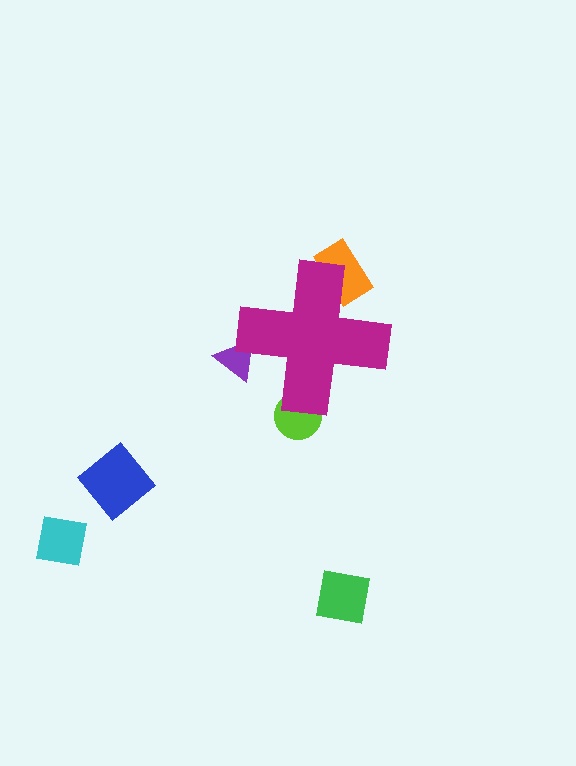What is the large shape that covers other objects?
A magenta cross.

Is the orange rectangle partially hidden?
Yes, the orange rectangle is partially hidden behind the magenta cross.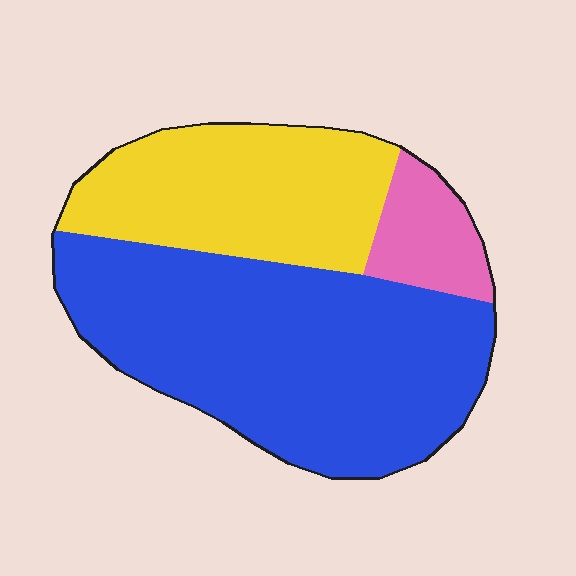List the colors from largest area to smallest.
From largest to smallest: blue, yellow, pink.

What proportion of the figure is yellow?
Yellow takes up about one third (1/3) of the figure.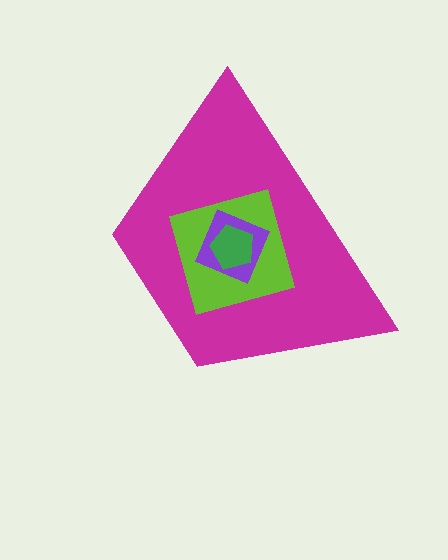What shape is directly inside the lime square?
The purple diamond.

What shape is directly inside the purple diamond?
The green pentagon.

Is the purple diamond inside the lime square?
Yes.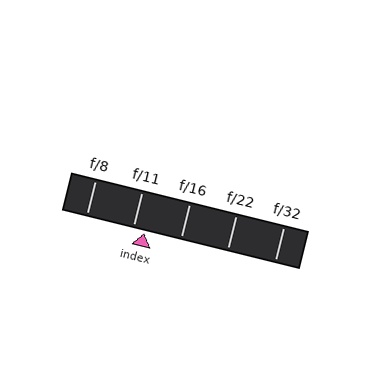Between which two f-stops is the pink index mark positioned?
The index mark is between f/11 and f/16.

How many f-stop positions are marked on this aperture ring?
There are 5 f-stop positions marked.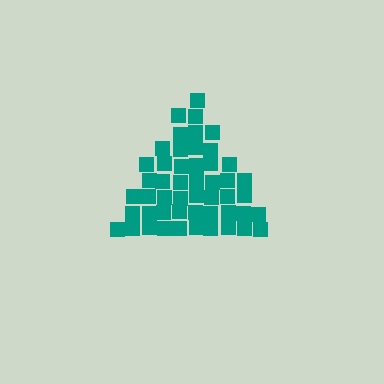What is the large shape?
The large shape is a triangle.